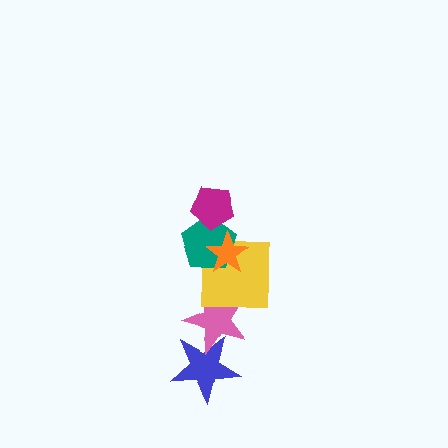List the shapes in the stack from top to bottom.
From top to bottom: the magenta pentagon, the orange star, the teal pentagon, the yellow square, the pink star, the blue star.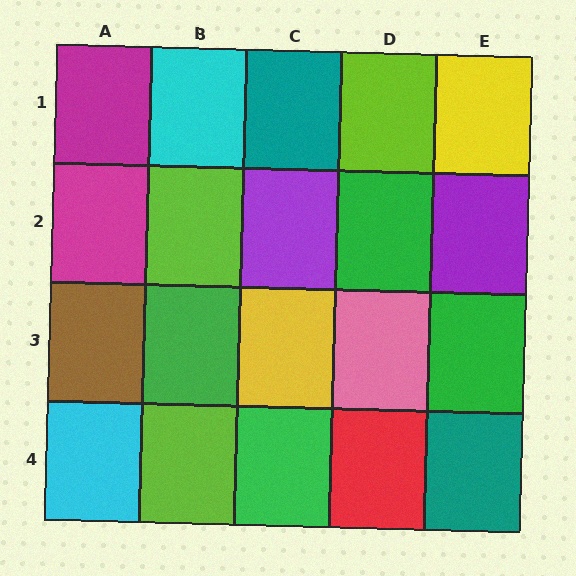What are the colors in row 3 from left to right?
Brown, green, yellow, pink, green.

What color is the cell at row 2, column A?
Magenta.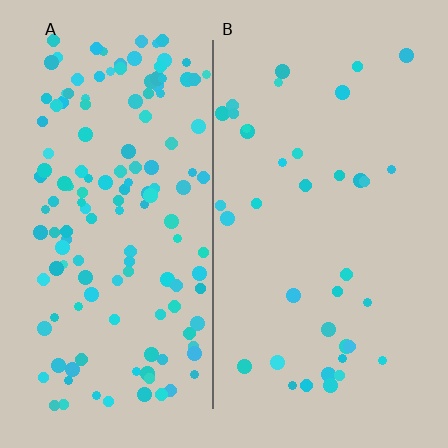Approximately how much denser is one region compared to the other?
Approximately 3.8× — region A over region B.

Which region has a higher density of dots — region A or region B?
A (the left).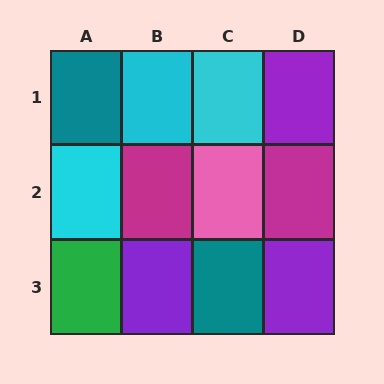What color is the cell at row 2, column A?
Cyan.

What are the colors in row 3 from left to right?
Green, purple, teal, purple.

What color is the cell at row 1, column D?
Purple.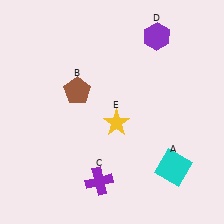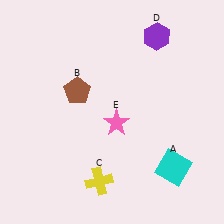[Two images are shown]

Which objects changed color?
C changed from purple to yellow. E changed from yellow to pink.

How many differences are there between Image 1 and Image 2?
There are 2 differences between the two images.